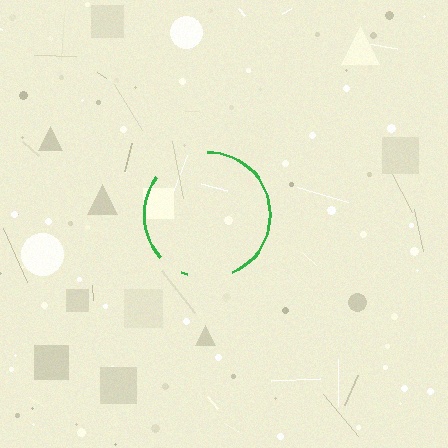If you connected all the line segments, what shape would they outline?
They would outline a circle.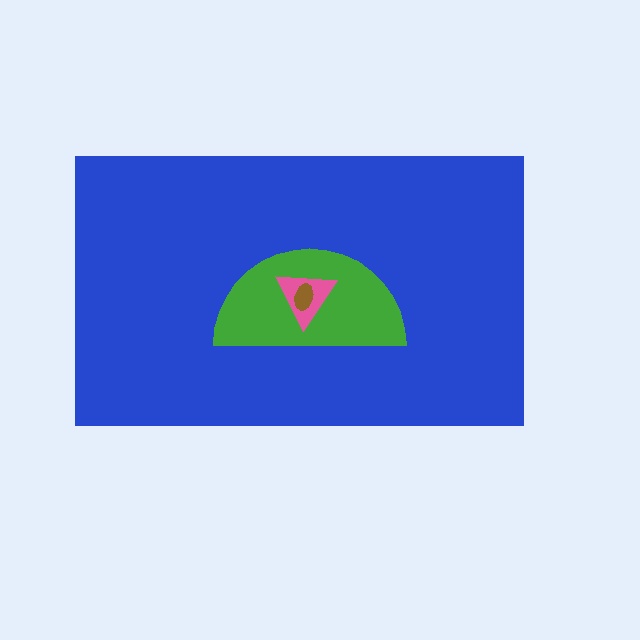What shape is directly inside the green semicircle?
The pink triangle.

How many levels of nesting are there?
4.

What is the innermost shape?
The brown ellipse.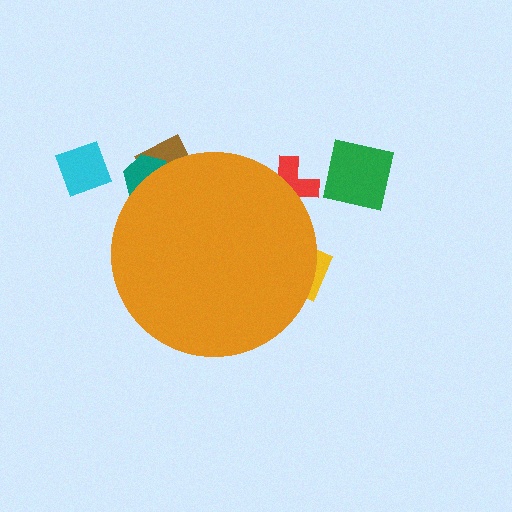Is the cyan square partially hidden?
No, the cyan square is fully visible.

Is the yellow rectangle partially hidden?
Yes, the yellow rectangle is partially hidden behind the orange circle.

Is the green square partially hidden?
No, the green square is fully visible.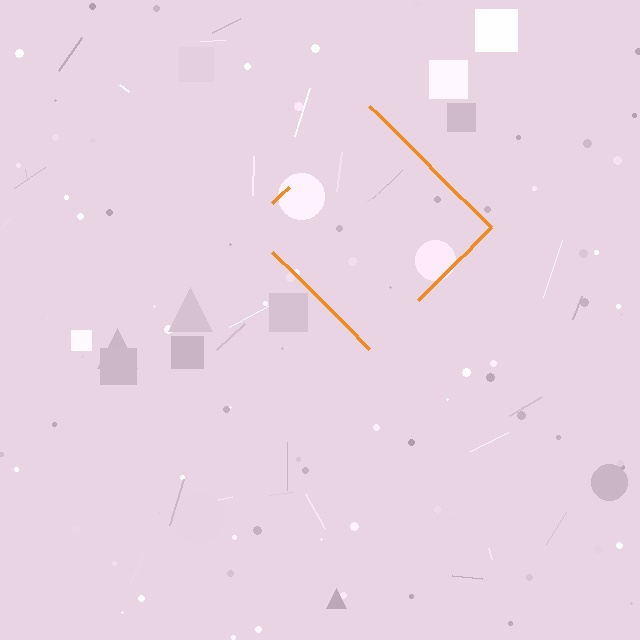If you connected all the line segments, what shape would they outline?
They would outline a diamond.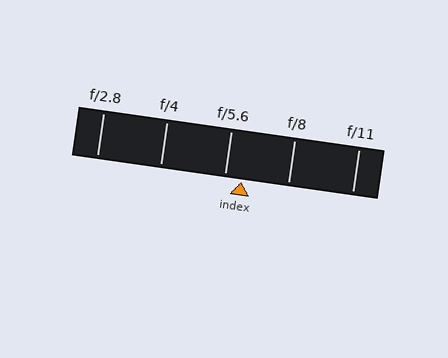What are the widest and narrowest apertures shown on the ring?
The widest aperture shown is f/2.8 and the narrowest is f/11.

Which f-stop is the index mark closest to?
The index mark is closest to f/5.6.